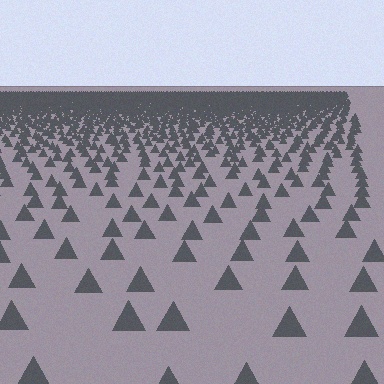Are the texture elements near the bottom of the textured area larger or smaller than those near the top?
Larger. Near the bottom, elements are closer to the viewer and appear at a bigger on-screen size.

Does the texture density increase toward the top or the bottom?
Density increases toward the top.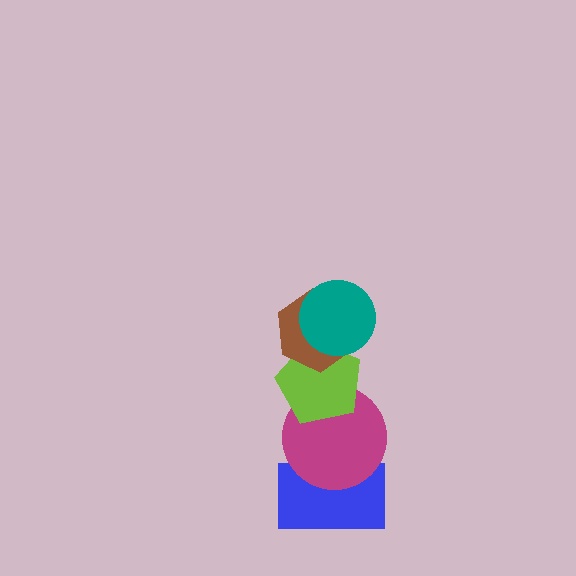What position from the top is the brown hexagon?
The brown hexagon is 2nd from the top.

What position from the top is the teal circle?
The teal circle is 1st from the top.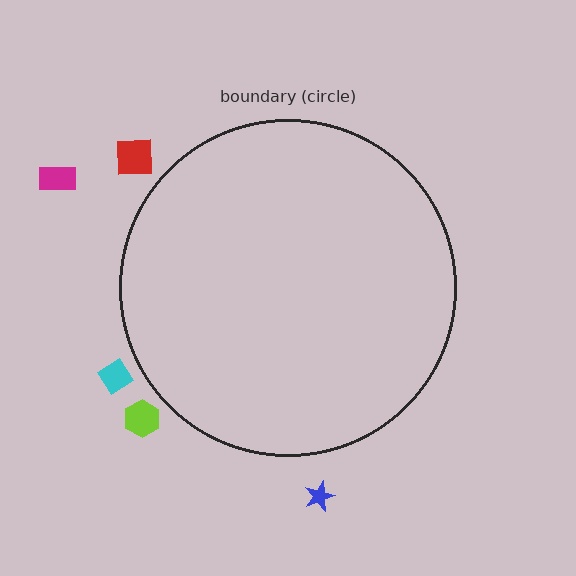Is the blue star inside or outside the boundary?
Outside.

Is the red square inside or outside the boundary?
Outside.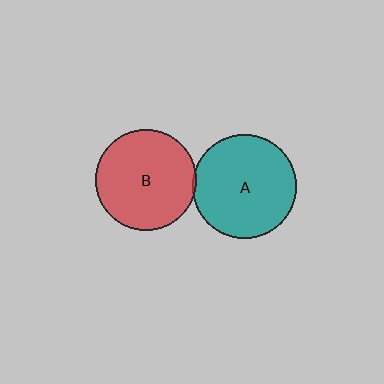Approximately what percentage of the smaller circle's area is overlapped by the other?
Approximately 5%.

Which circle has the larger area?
Circle A (teal).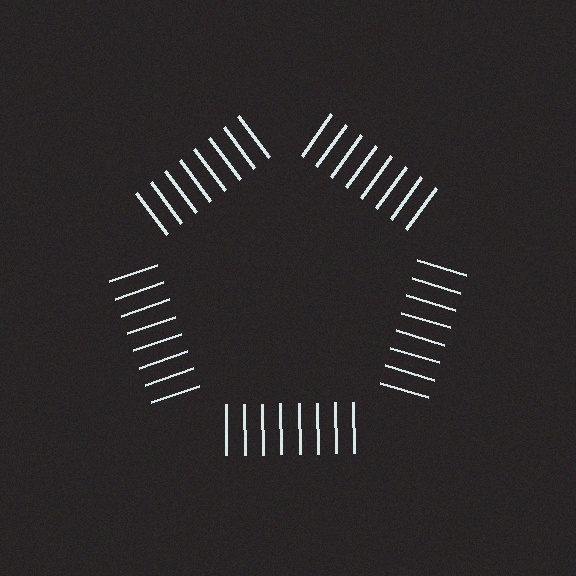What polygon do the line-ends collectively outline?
An illusory pentagon — the line segments terminate on its edges but no continuous stroke is drawn.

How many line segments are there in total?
40 — 8 along each of the 5 edges.